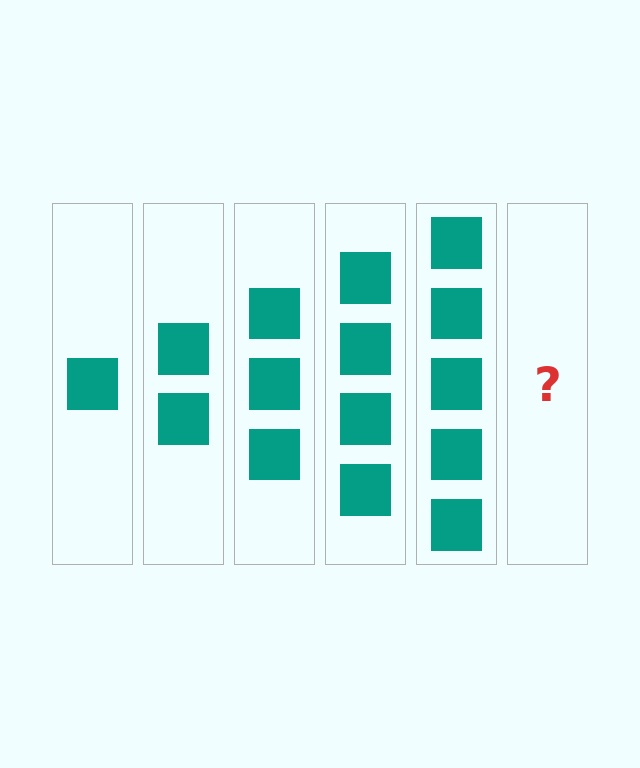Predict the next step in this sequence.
The next step is 6 squares.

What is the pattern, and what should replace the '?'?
The pattern is that each step adds one more square. The '?' should be 6 squares.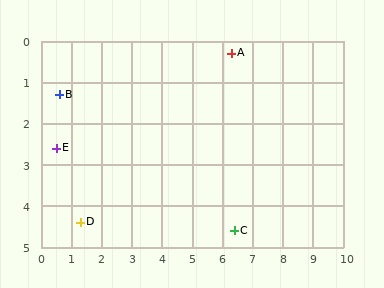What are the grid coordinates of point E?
Point E is at approximately (0.5, 2.6).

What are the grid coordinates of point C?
Point C is at approximately (6.4, 4.6).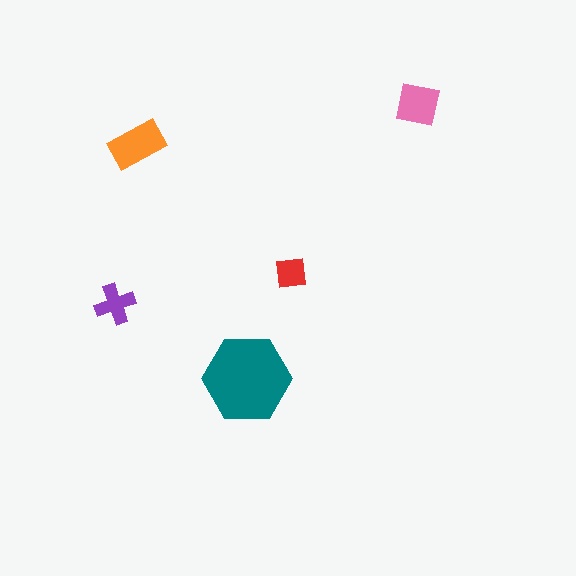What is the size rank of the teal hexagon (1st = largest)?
1st.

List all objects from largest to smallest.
The teal hexagon, the orange rectangle, the pink square, the purple cross, the red square.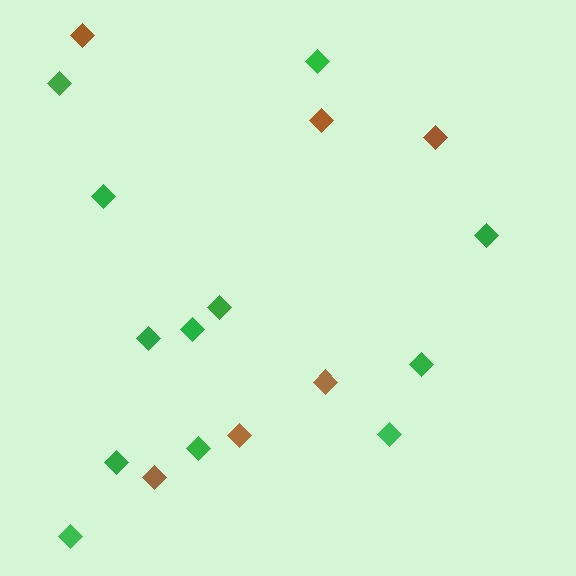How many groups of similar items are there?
There are 2 groups: one group of green diamonds (12) and one group of brown diamonds (6).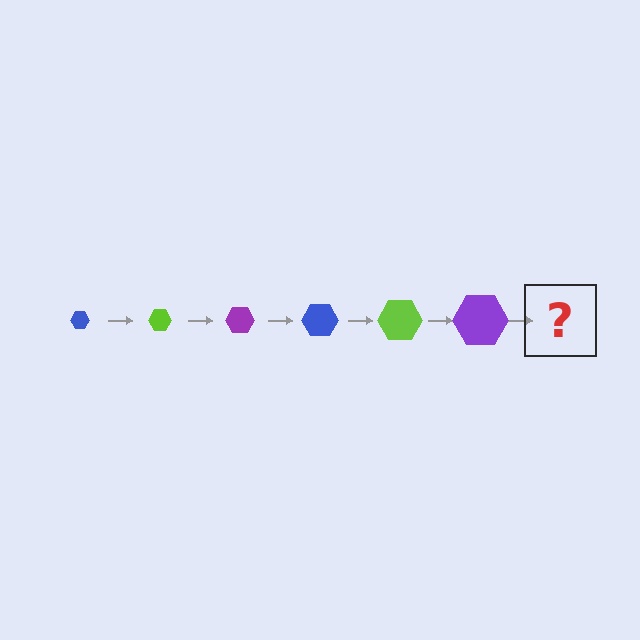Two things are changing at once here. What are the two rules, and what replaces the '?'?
The two rules are that the hexagon grows larger each step and the color cycles through blue, lime, and purple. The '?' should be a blue hexagon, larger than the previous one.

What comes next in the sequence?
The next element should be a blue hexagon, larger than the previous one.